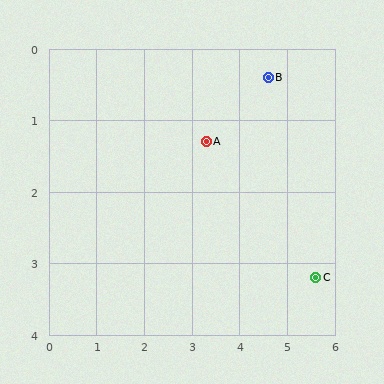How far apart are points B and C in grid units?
Points B and C are about 3.0 grid units apart.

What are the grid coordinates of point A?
Point A is at approximately (3.3, 1.3).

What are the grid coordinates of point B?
Point B is at approximately (4.6, 0.4).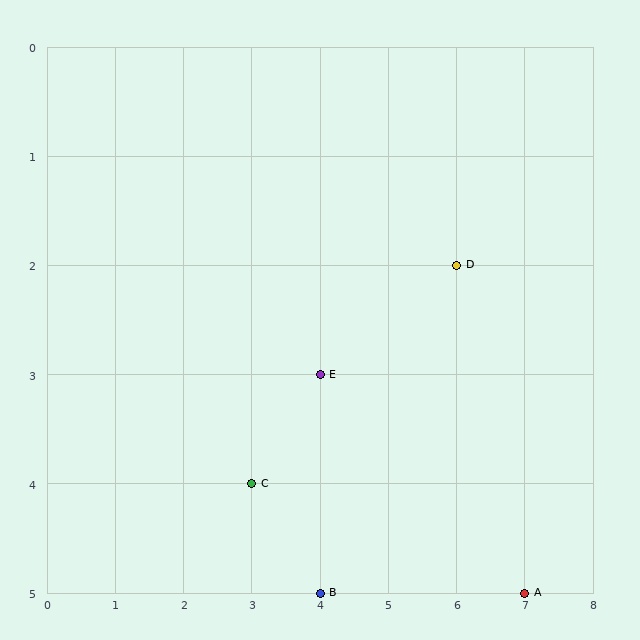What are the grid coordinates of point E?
Point E is at grid coordinates (4, 3).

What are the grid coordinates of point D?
Point D is at grid coordinates (6, 2).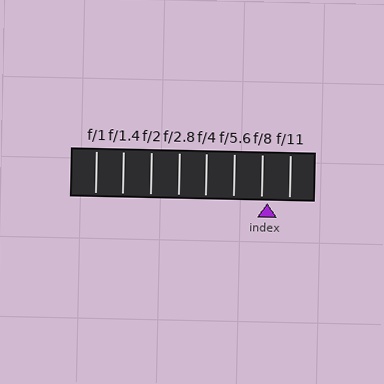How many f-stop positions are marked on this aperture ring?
There are 8 f-stop positions marked.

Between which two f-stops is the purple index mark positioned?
The index mark is between f/8 and f/11.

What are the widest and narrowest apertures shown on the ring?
The widest aperture shown is f/1 and the narrowest is f/11.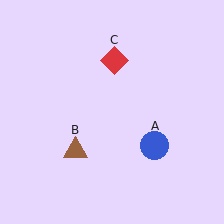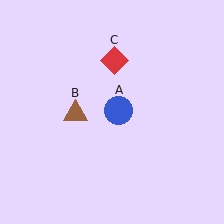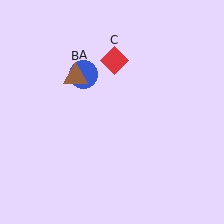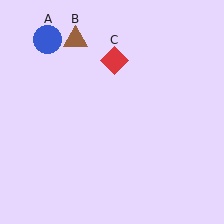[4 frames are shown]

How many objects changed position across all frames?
2 objects changed position: blue circle (object A), brown triangle (object B).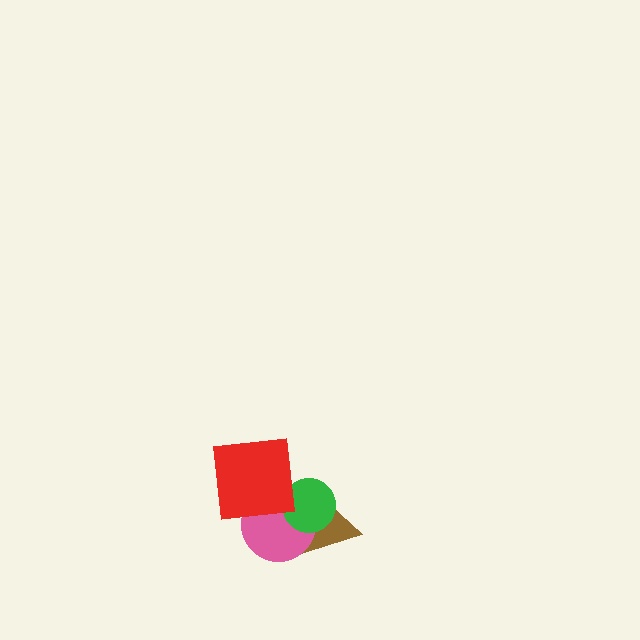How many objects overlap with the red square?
1 object overlaps with the red square.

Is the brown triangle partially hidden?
Yes, it is partially covered by another shape.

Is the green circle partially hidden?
No, no other shape covers it.